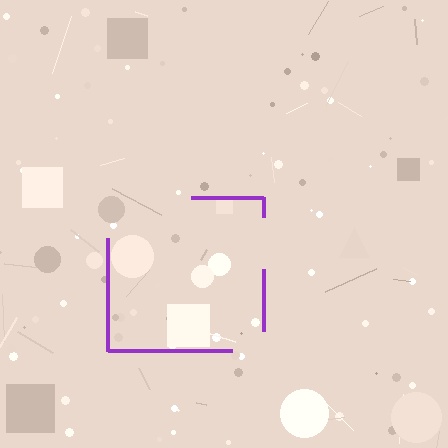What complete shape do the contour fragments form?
The contour fragments form a square.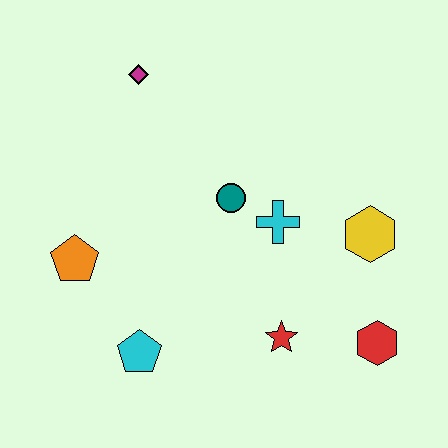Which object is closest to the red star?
The red hexagon is closest to the red star.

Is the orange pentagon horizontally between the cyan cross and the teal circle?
No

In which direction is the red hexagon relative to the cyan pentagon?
The red hexagon is to the right of the cyan pentagon.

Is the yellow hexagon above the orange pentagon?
Yes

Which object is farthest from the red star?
The magenta diamond is farthest from the red star.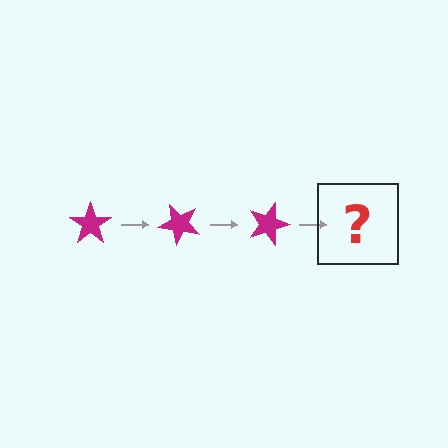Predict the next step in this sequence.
The next step is a magenta star rotated 135 degrees.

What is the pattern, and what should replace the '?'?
The pattern is that the star rotates 45 degrees each step. The '?' should be a magenta star rotated 135 degrees.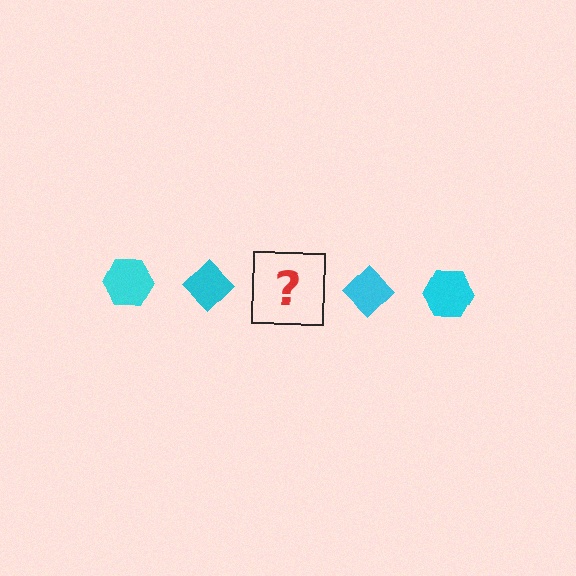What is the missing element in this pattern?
The missing element is a cyan hexagon.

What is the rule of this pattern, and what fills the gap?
The rule is that the pattern cycles through hexagon, diamond shapes in cyan. The gap should be filled with a cyan hexagon.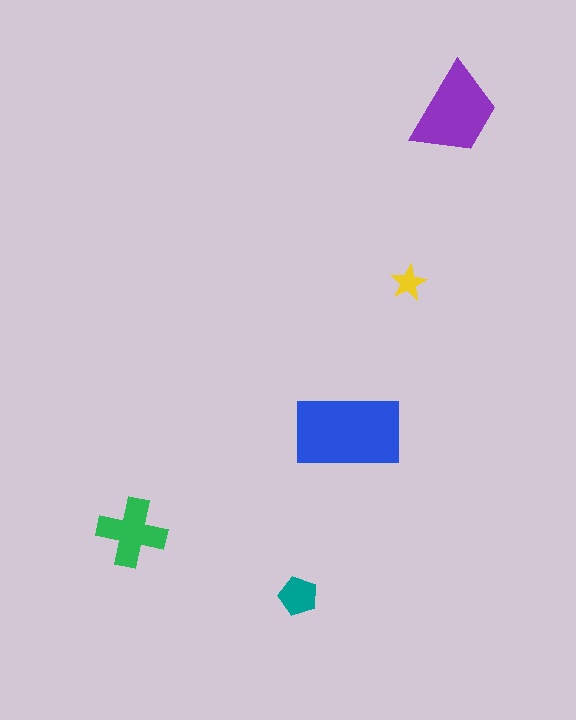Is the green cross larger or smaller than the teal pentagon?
Larger.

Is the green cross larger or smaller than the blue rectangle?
Smaller.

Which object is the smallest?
The yellow star.